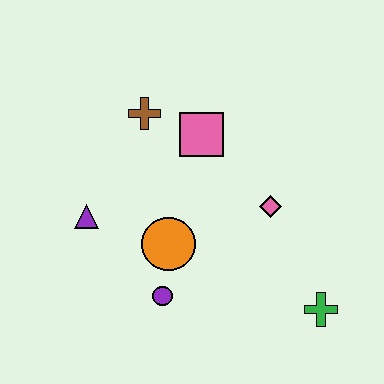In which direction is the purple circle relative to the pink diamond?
The purple circle is to the left of the pink diamond.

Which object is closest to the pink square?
The brown cross is closest to the pink square.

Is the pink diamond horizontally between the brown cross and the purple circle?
No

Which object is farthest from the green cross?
The brown cross is farthest from the green cross.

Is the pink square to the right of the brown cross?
Yes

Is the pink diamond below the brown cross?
Yes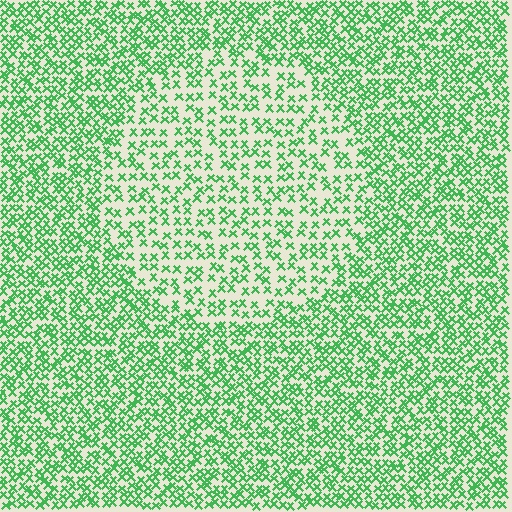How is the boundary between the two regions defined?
The boundary is defined by a change in element density (approximately 1.8x ratio). All elements are the same color, size, and shape.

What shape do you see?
I see a circle.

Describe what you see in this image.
The image contains small green elements arranged at two different densities. A circle-shaped region is visible where the elements are less densely packed than the surrounding area.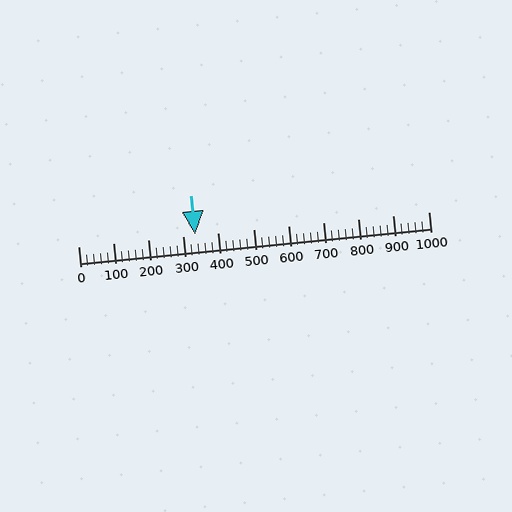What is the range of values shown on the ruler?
The ruler shows values from 0 to 1000.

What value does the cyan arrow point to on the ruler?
The cyan arrow points to approximately 334.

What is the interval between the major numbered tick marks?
The major tick marks are spaced 100 units apart.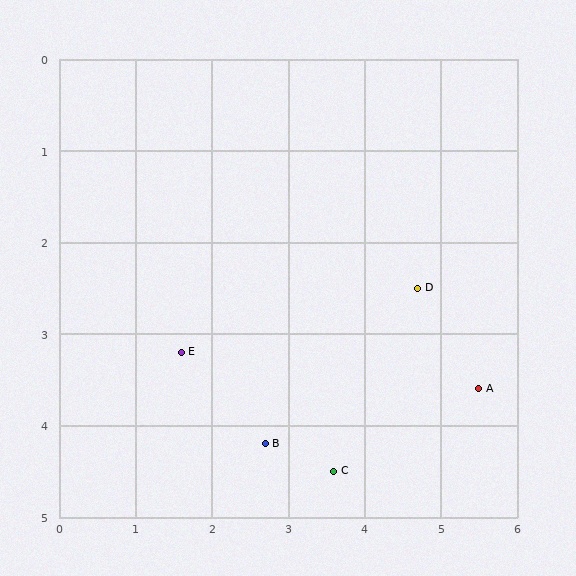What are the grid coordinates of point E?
Point E is at approximately (1.6, 3.2).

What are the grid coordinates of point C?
Point C is at approximately (3.6, 4.5).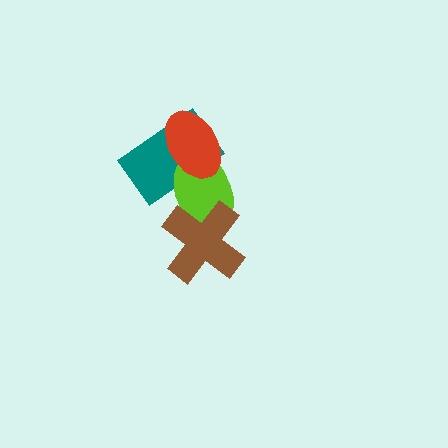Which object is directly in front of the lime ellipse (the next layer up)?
The red ellipse is directly in front of the lime ellipse.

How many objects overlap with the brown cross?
1 object overlaps with the brown cross.